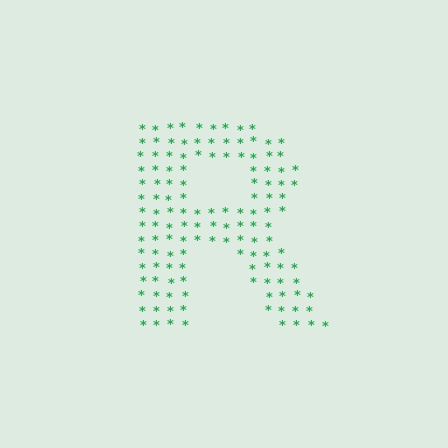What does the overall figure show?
The overall figure shows the letter R.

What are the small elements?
The small elements are asterisks.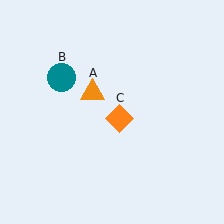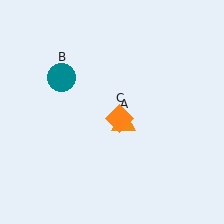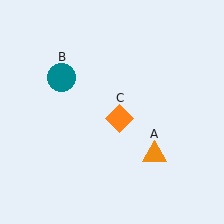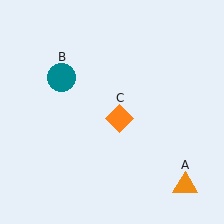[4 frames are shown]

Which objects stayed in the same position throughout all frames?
Teal circle (object B) and orange diamond (object C) remained stationary.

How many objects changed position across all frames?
1 object changed position: orange triangle (object A).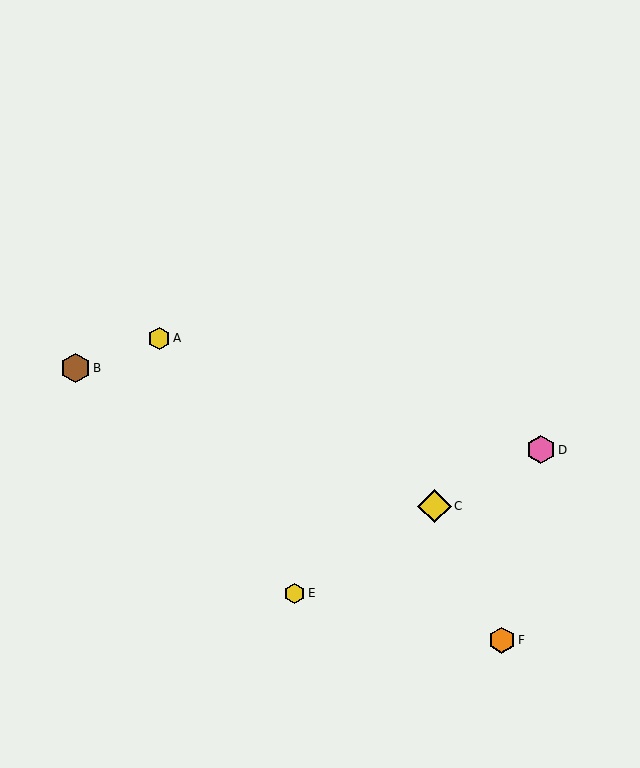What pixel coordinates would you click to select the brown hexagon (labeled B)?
Click at (76, 368) to select the brown hexagon B.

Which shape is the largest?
The yellow diamond (labeled C) is the largest.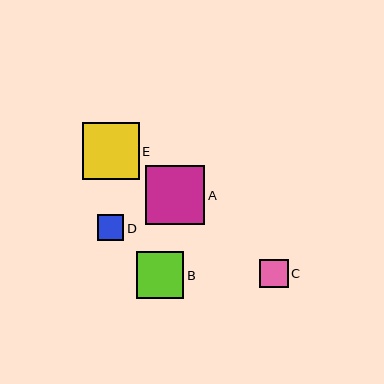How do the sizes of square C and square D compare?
Square C and square D are approximately the same size.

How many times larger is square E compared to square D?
Square E is approximately 2.2 times the size of square D.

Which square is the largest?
Square A is the largest with a size of approximately 60 pixels.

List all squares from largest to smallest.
From largest to smallest: A, E, B, C, D.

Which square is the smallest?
Square D is the smallest with a size of approximately 26 pixels.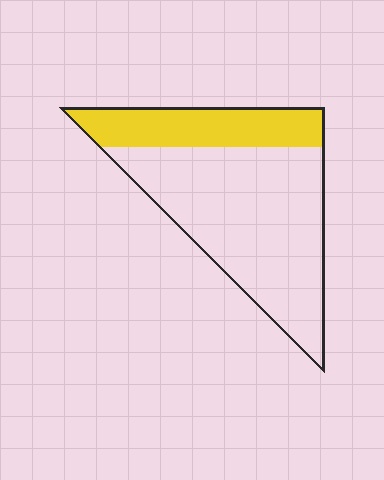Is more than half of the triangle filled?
No.